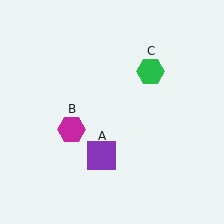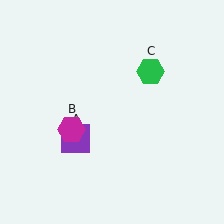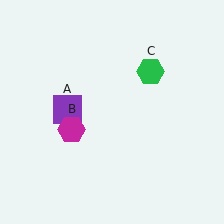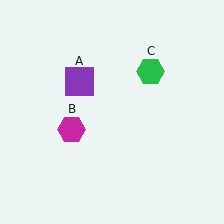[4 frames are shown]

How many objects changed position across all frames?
1 object changed position: purple square (object A).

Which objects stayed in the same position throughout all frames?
Magenta hexagon (object B) and green hexagon (object C) remained stationary.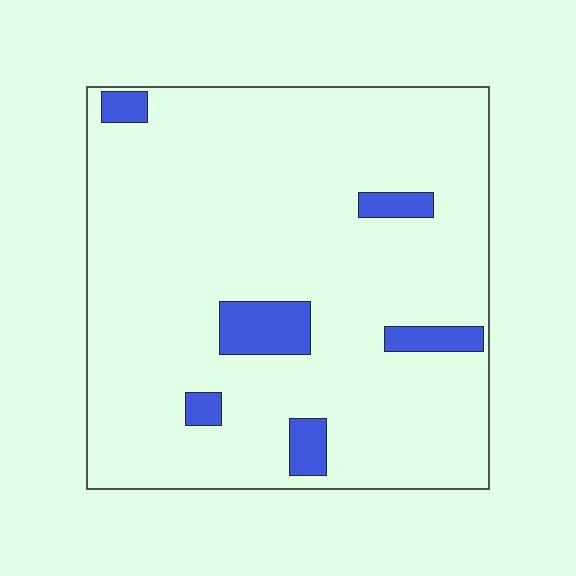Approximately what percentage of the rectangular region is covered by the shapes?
Approximately 10%.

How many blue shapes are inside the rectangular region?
6.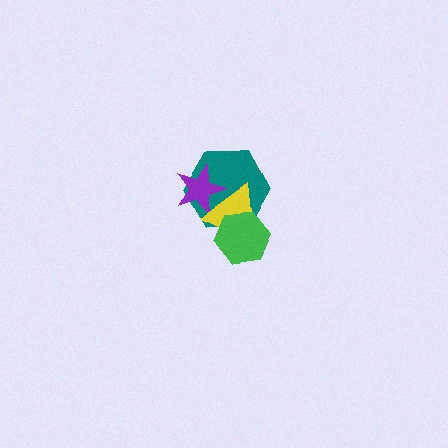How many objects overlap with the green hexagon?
2 objects overlap with the green hexagon.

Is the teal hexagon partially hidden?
Yes, it is partially covered by another shape.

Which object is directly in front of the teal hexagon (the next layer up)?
The purple star is directly in front of the teal hexagon.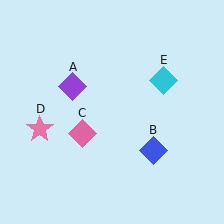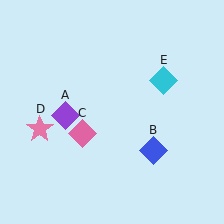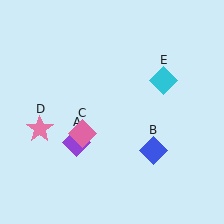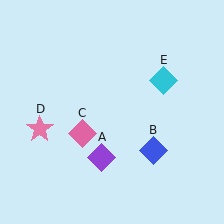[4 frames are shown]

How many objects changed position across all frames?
1 object changed position: purple diamond (object A).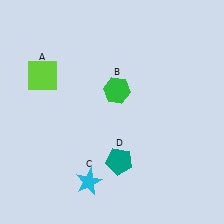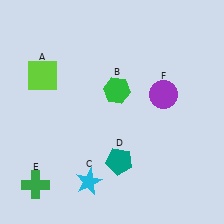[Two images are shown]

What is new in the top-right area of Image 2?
A purple circle (F) was added in the top-right area of Image 2.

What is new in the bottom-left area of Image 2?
A green cross (E) was added in the bottom-left area of Image 2.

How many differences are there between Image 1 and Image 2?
There are 2 differences between the two images.